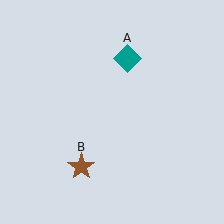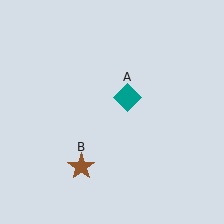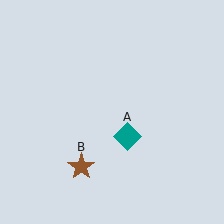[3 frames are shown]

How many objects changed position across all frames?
1 object changed position: teal diamond (object A).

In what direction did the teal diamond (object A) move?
The teal diamond (object A) moved down.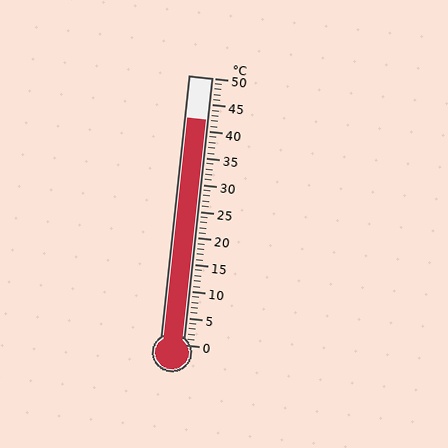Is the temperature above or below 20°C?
The temperature is above 20°C.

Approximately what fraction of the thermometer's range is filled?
The thermometer is filled to approximately 85% of its range.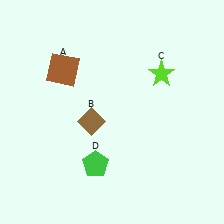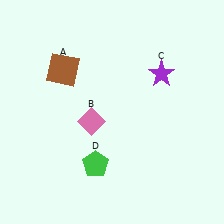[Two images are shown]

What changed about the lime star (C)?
In Image 1, C is lime. In Image 2, it changed to purple.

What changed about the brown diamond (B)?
In Image 1, B is brown. In Image 2, it changed to pink.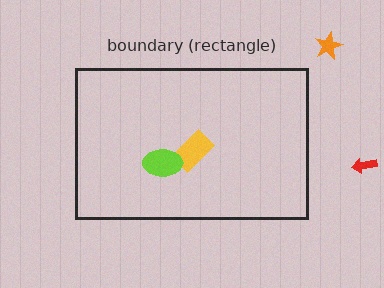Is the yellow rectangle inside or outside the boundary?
Inside.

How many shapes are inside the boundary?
2 inside, 2 outside.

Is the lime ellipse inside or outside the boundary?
Inside.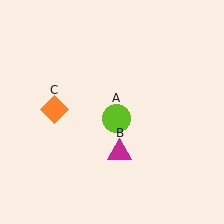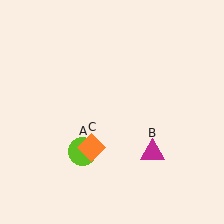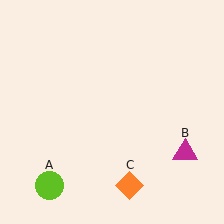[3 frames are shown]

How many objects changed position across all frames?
3 objects changed position: lime circle (object A), magenta triangle (object B), orange diamond (object C).